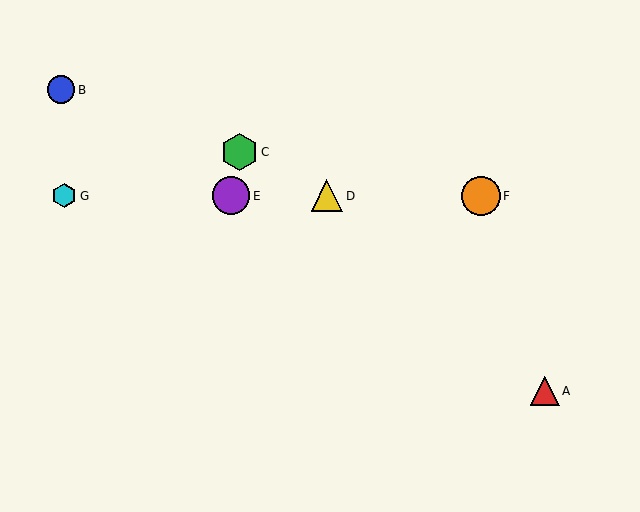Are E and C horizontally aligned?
No, E is at y≈196 and C is at y≈152.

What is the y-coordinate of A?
Object A is at y≈391.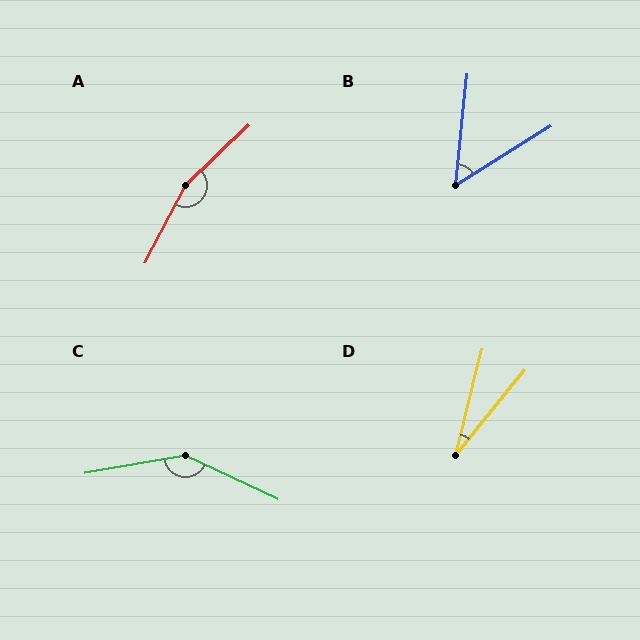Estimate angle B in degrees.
Approximately 52 degrees.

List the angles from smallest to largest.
D (25°), B (52°), C (145°), A (162°).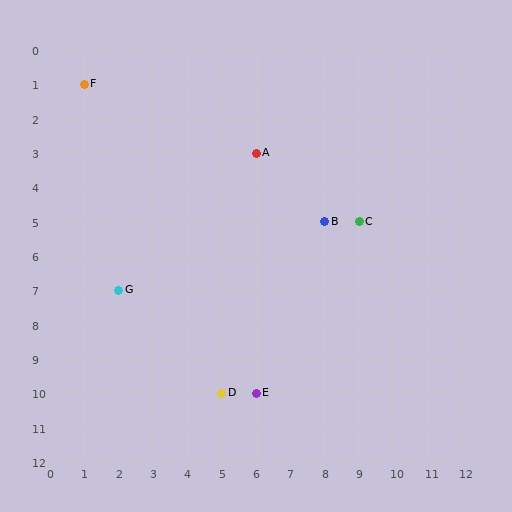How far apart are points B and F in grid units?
Points B and F are 7 columns and 4 rows apart (about 8.1 grid units diagonally).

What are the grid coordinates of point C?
Point C is at grid coordinates (9, 5).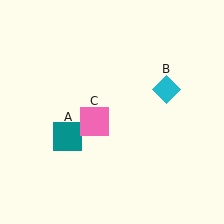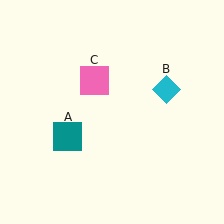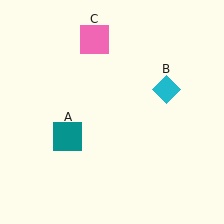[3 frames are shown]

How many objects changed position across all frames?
1 object changed position: pink square (object C).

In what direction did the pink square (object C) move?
The pink square (object C) moved up.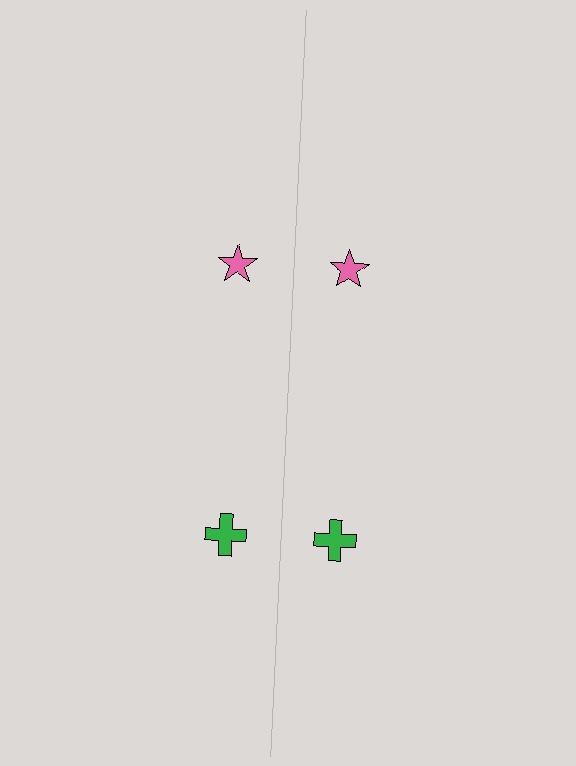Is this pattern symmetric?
Yes, this pattern has bilateral (reflection) symmetry.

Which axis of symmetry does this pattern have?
The pattern has a vertical axis of symmetry running through the center of the image.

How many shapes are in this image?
There are 4 shapes in this image.